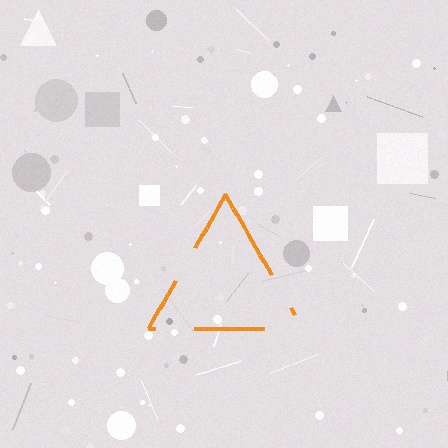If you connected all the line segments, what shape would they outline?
They would outline a triangle.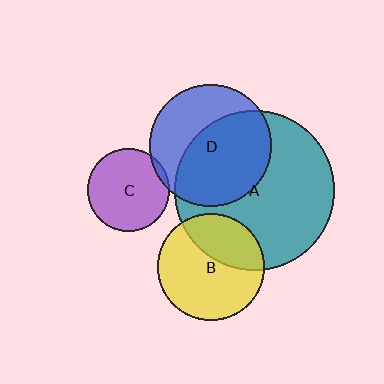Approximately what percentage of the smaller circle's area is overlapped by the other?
Approximately 60%.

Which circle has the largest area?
Circle A (teal).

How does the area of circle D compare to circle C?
Approximately 2.2 times.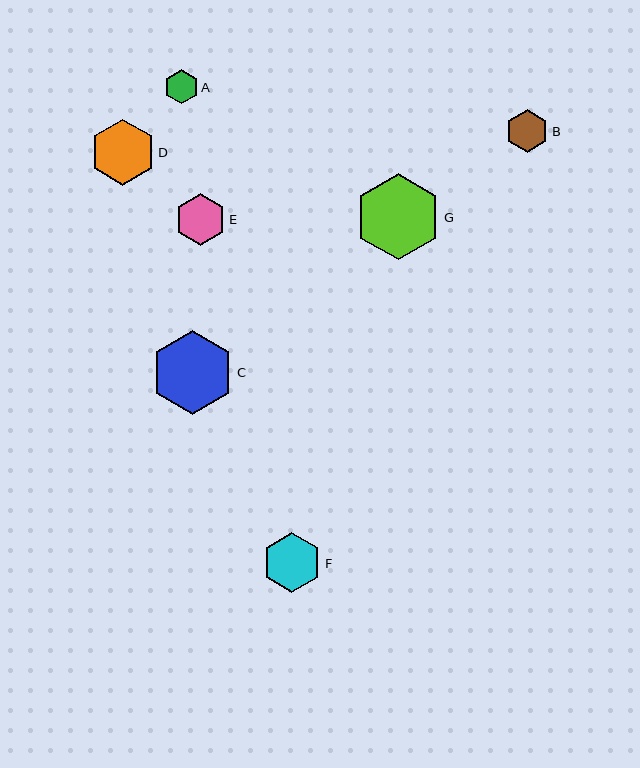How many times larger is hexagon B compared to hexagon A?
Hexagon B is approximately 1.2 times the size of hexagon A.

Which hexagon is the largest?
Hexagon G is the largest with a size of approximately 86 pixels.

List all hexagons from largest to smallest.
From largest to smallest: G, C, D, F, E, B, A.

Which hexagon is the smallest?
Hexagon A is the smallest with a size of approximately 34 pixels.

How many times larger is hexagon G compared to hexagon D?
Hexagon G is approximately 1.3 times the size of hexagon D.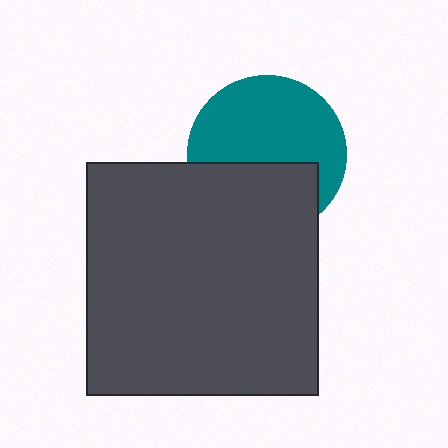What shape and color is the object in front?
The object in front is a dark gray square.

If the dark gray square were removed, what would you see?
You would see the complete teal circle.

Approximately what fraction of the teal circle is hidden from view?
Roughly 40% of the teal circle is hidden behind the dark gray square.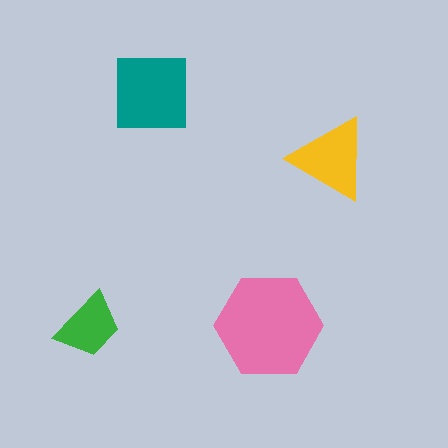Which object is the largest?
The pink hexagon.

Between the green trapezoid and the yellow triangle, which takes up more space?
The yellow triangle.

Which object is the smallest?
The green trapezoid.